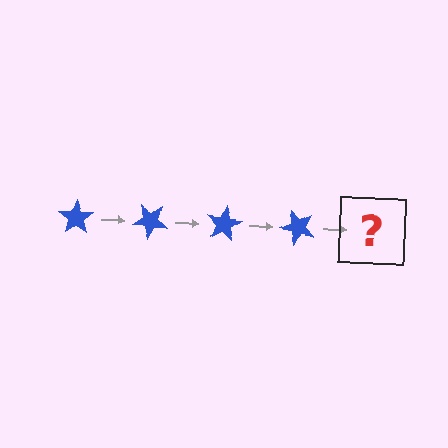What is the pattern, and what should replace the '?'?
The pattern is that the star rotates 40 degrees each step. The '?' should be a blue star rotated 160 degrees.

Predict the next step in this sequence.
The next step is a blue star rotated 160 degrees.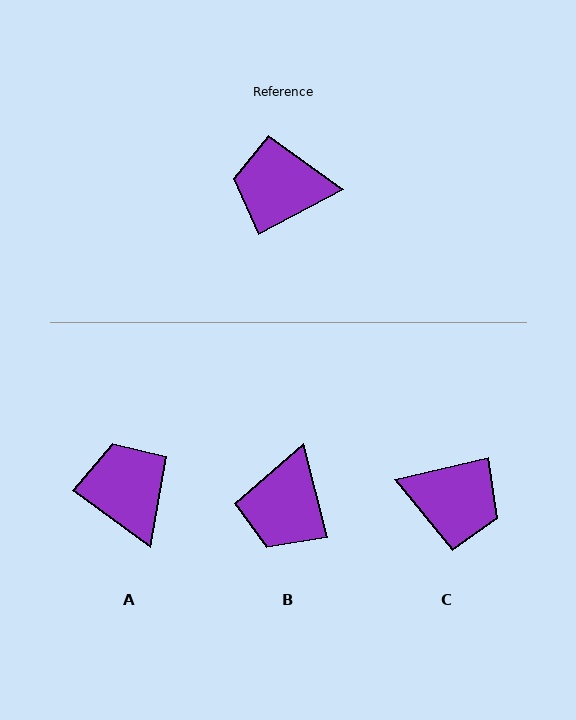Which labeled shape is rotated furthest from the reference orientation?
C, about 165 degrees away.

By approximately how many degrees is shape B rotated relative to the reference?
Approximately 76 degrees counter-clockwise.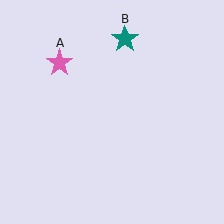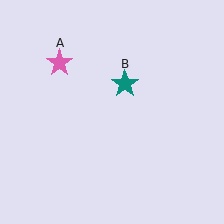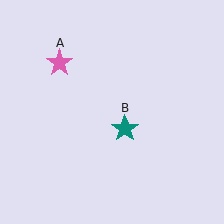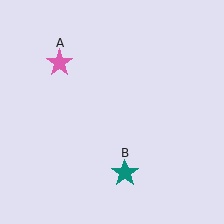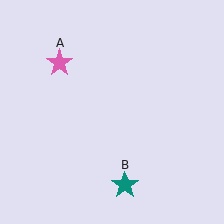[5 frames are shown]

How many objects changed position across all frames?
1 object changed position: teal star (object B).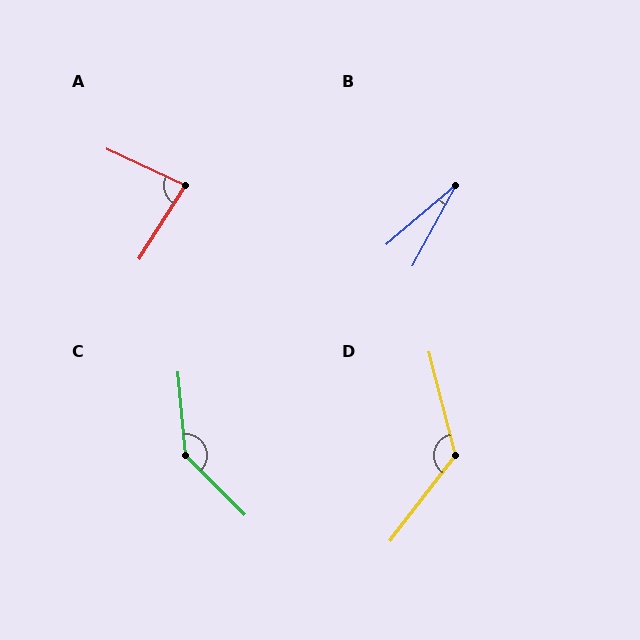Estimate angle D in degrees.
Approximately 128 degrees.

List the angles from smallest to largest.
B (21°), A (82°), D (128°), C (140°).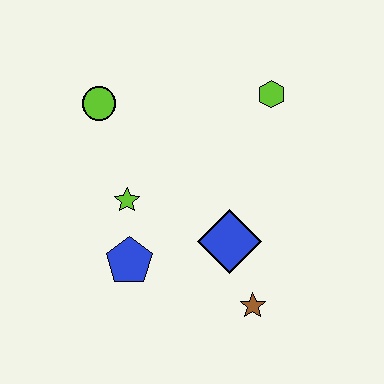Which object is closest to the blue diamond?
The brown star is closest to the blue diamond.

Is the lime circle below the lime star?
No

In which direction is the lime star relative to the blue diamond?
The lime star is to the left of the blue diamond.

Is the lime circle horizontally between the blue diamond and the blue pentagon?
No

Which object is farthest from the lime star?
The lime hexagon is farthest from the lime star.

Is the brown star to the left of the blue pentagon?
No